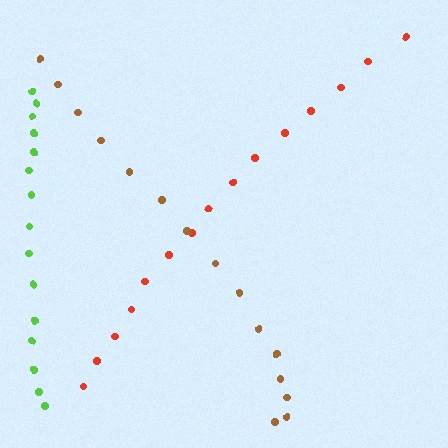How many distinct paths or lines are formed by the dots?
There are 3 distinct paths.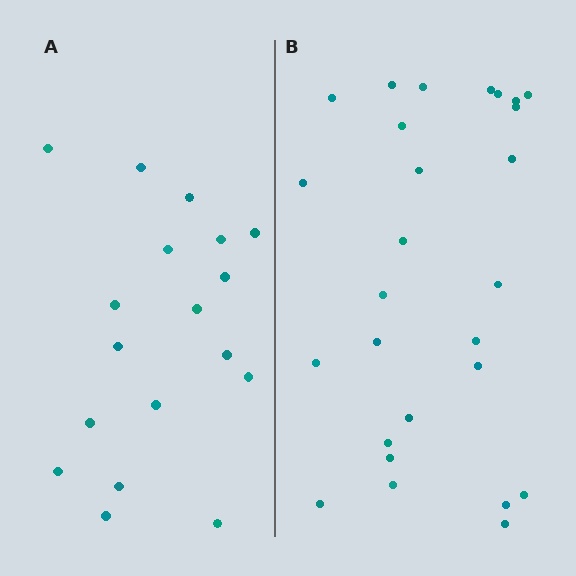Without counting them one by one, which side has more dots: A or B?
Region B (the right region) has more dots.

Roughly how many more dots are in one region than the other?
Region B has roughly 8 or so more dots than region A.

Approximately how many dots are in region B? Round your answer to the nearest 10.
About 30 dots. (The exact count is 27, which rounds to 30.)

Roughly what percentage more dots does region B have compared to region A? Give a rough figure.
About 50% more.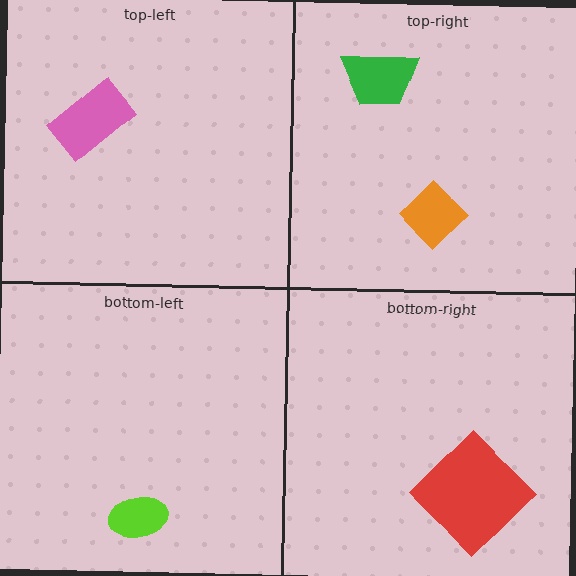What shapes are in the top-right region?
The orange diamond, the green trapezoid.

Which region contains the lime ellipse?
The bottom-left region.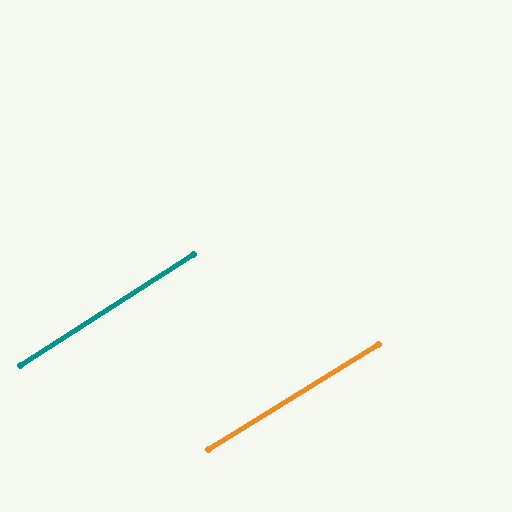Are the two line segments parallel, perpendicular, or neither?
Parallel — their directions differ by only 1.0°.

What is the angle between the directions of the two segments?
Approximately 1 degree.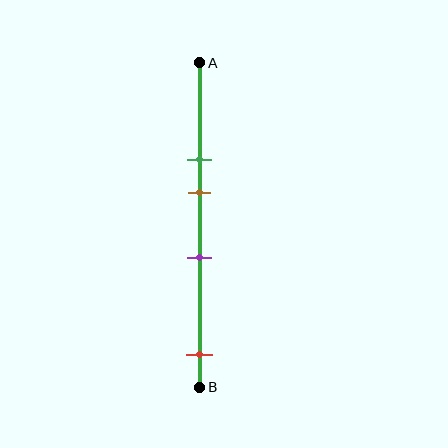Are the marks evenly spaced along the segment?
No, the marks are not evenly spaced.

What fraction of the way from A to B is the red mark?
The red mark is approximately 90% (0.9) of the way from A to B.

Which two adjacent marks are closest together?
The green and brown marks are the closest adjacent pair.